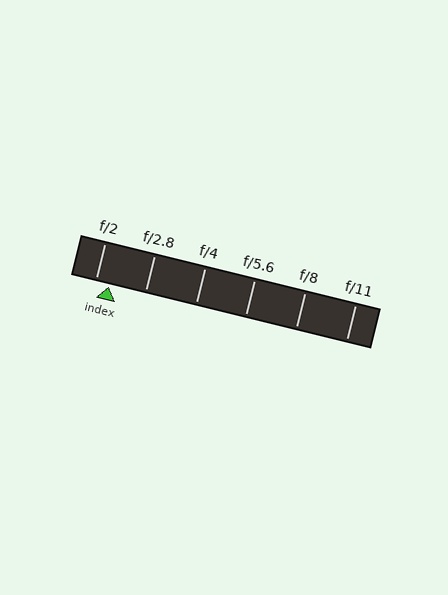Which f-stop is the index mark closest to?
The index mark is closest to f/2.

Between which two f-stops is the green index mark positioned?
The index mark is between f/2 and f/2.8.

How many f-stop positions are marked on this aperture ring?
There are 6 f-stop positions marked.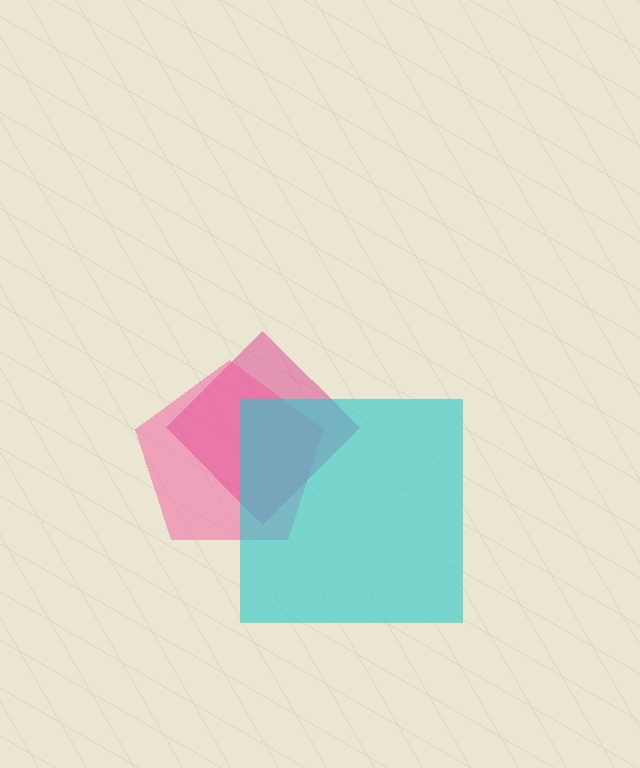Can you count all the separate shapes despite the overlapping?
Yes, there are 3 separate shapes.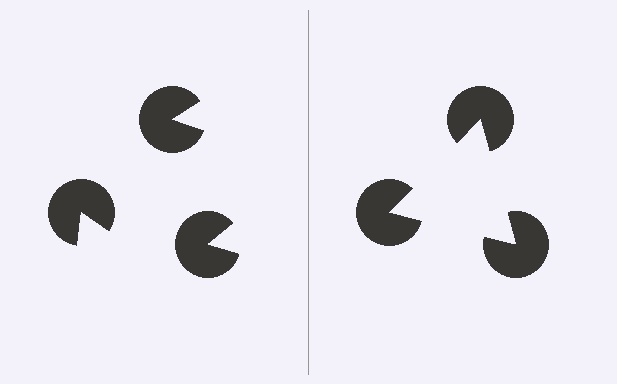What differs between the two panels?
The pac-man discs are positioned identically on both sides; only the wedge orientations differ. On the right they align to a triangle; on the left they are misaligned.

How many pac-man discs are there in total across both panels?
6 — 3 on each side.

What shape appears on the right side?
An illusory triangle.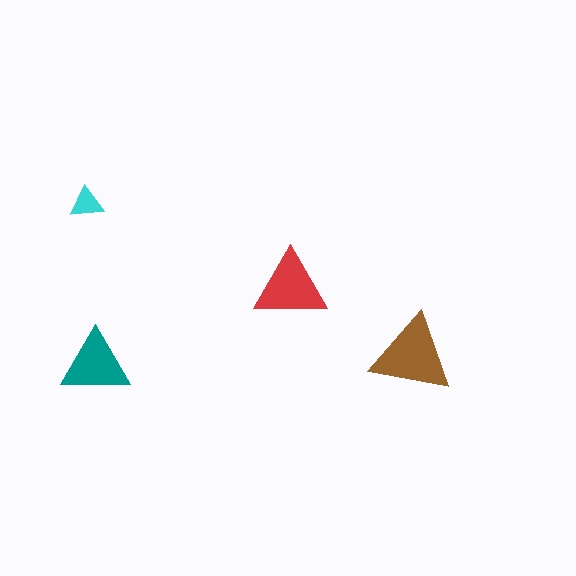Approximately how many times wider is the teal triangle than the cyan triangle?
About 2 times wider.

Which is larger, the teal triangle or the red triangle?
The red one.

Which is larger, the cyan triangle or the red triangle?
The red one.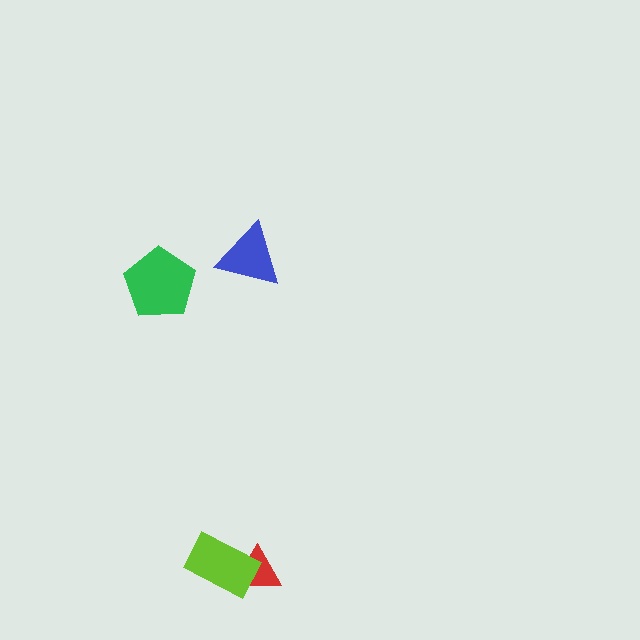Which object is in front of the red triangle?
The lime rectangle is in front of the red triangle.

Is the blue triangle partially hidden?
No, no other shape covers it.